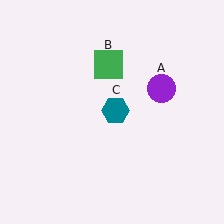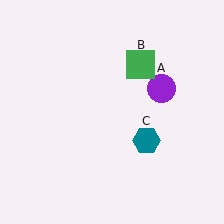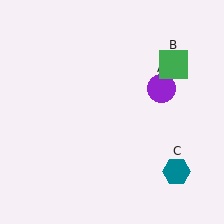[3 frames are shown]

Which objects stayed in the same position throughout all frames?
Purple circle (object A) remained stationary.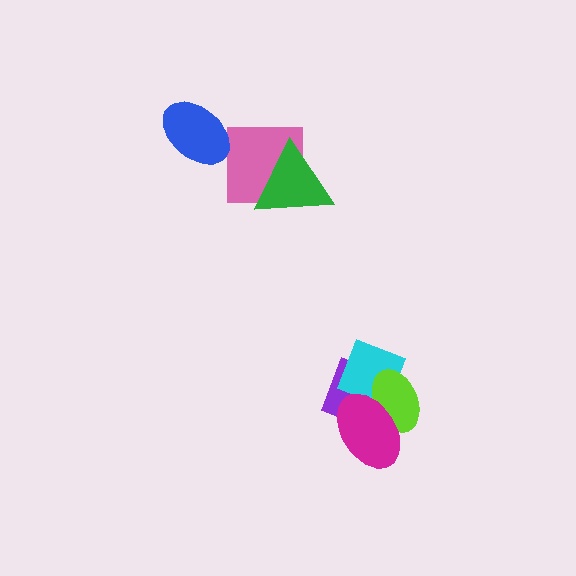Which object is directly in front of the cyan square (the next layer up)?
The lime ellipse is directly in front of the cyan square.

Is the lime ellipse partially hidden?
Yes, it is partially covered by another shape.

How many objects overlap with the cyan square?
3 objects overlap with the cyan square.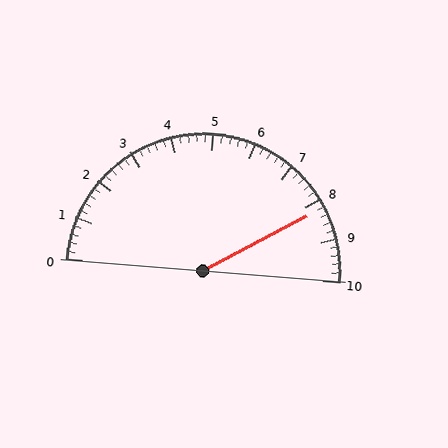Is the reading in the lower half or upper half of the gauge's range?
The reading is in the upper half of the range (0 to 10).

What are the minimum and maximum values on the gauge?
The gauge ranges from 0 to 10.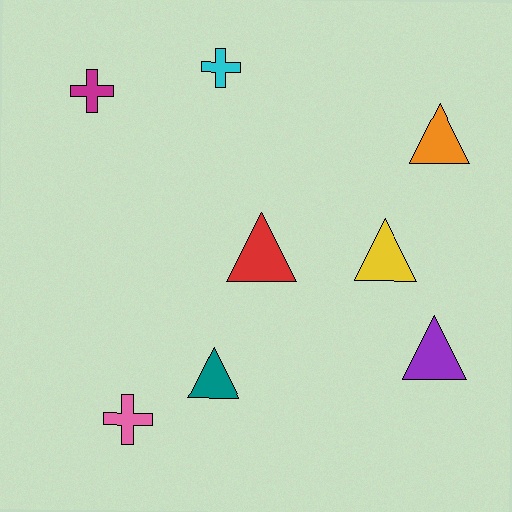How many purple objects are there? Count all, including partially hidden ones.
There is 1 purple object.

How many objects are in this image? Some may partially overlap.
There are 8 objects.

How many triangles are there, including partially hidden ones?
There are 5 triangles.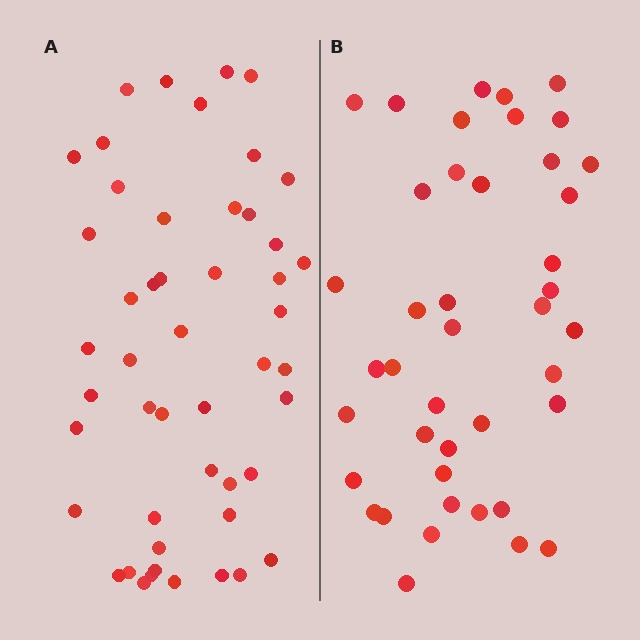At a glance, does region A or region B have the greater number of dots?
Region A (the left region) has more dots.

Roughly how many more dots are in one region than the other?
Region A has roughly 8 or so more dots than region B.